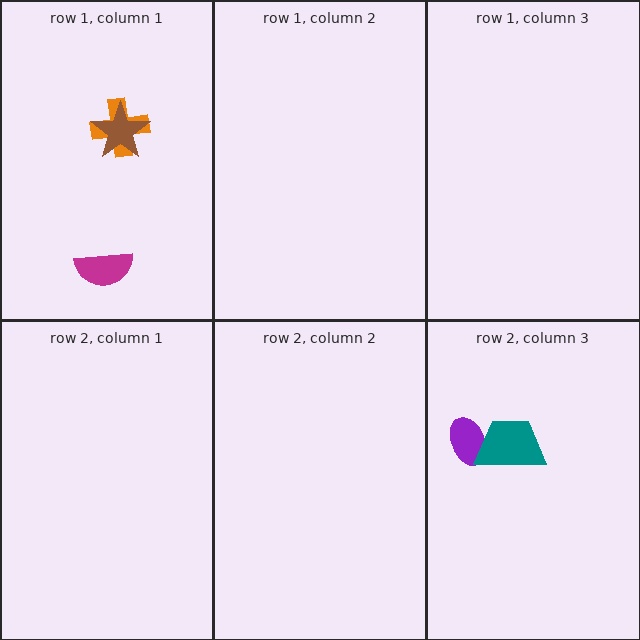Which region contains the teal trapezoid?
The row 2, column 3 region.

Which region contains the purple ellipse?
The row 2, column 3 region.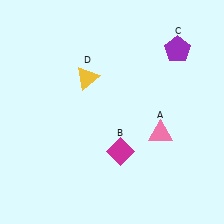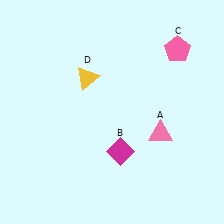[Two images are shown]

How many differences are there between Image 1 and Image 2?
There is 1 difference between the two images.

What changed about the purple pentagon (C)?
In Image 1, C is purple. In Image 2, it changed to pink.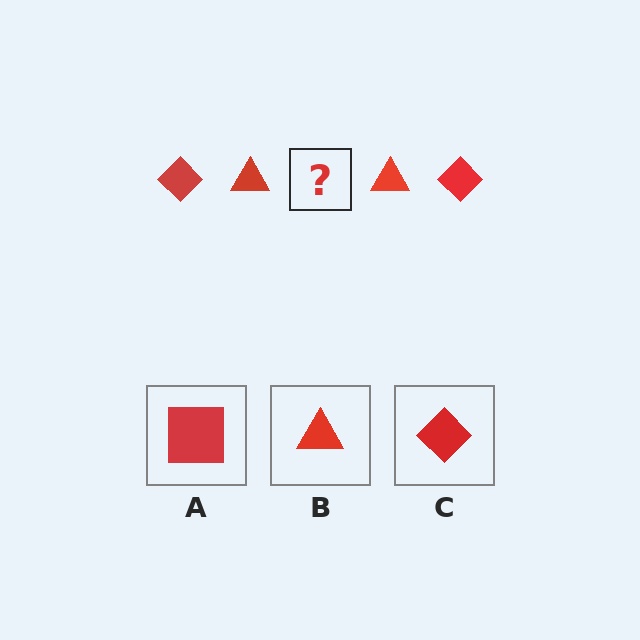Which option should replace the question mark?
Option C.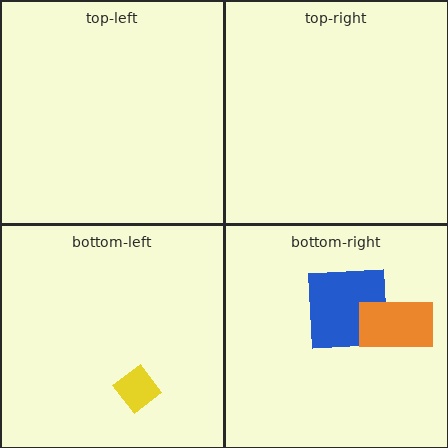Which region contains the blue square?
The bottom-right region.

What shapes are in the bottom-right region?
The blue square, the orange rectangle.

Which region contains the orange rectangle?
The bottom-right region.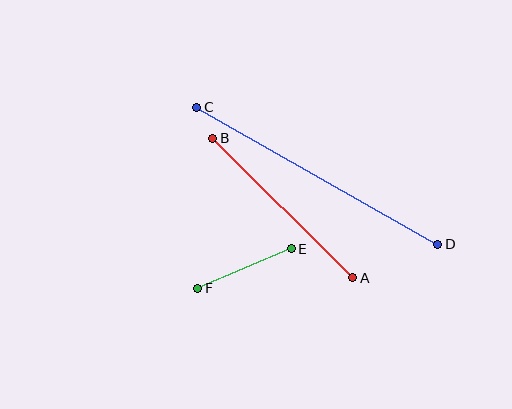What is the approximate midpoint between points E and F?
The midpoint is at approximately (244, 269) pixels.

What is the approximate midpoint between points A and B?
The midpoint is at approximately (283, 208) pixels.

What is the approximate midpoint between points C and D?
The midpoint is at approximately (317, 176) pixels.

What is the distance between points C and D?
The distance is approximately 278 pixels.